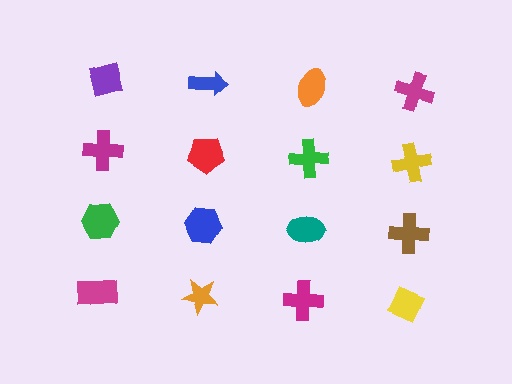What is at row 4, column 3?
A magenta cross.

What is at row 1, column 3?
An orange ellipse.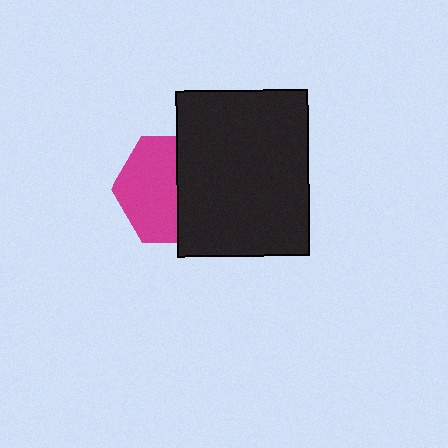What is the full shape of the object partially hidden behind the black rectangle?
The partially hidden object is a magenta hexagon.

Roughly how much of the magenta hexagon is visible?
About half of it is visible (roughly 55%).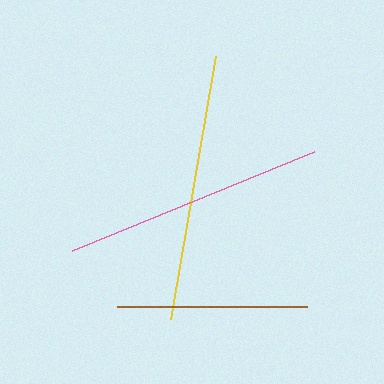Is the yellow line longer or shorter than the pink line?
The yellow line is longer than the pink line.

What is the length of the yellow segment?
The yellow segment is approximately 267 pixels long.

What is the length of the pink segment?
The pink segment is approximately 262 pixels long.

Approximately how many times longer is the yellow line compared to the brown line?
The yellow line is approximately 1.4 times the length of the brown line.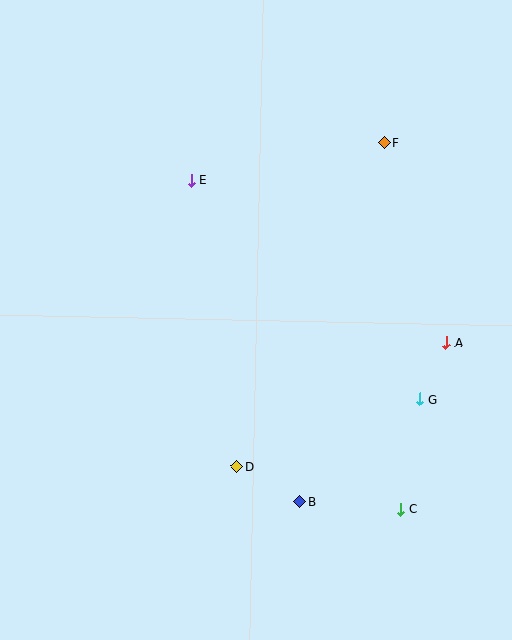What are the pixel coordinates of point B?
Point B is at (300, 501).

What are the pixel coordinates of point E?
Point E is at (191, 180).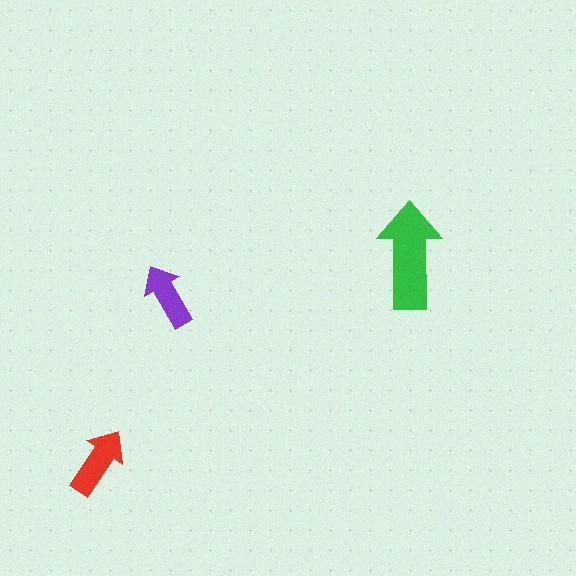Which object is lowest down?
The red arrow is bottommost.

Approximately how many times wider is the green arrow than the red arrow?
About 1.5 times wider.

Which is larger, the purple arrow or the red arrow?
The red one.